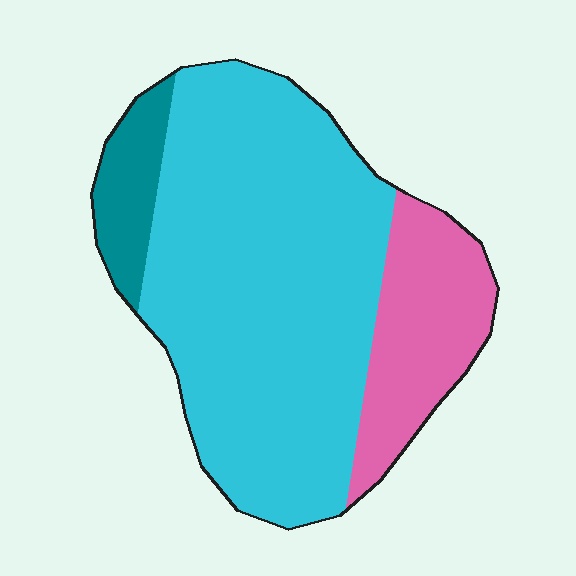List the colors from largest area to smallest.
From largest to smallest: cyan, pink, teal.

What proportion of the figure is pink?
Pink takes up less than a quarter of the figure.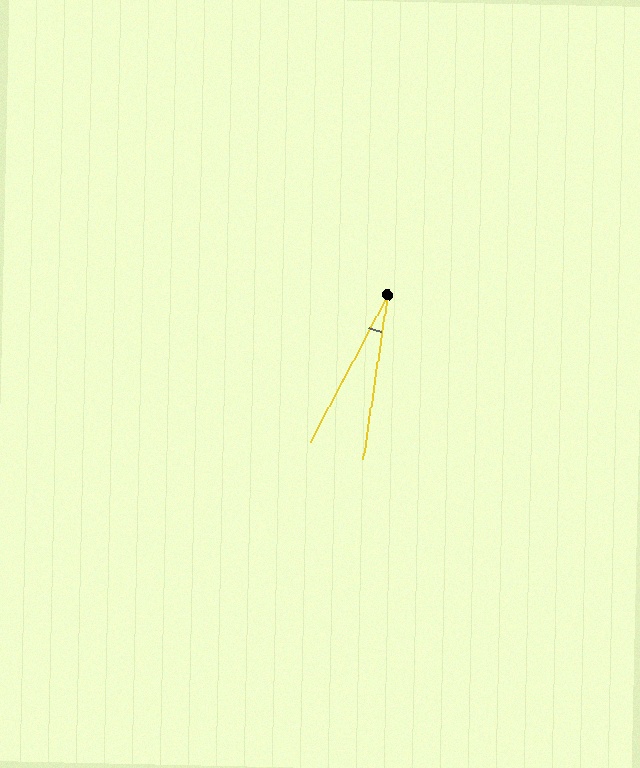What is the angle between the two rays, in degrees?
Approximately 19 degrees.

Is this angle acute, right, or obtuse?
It is acute.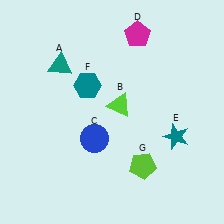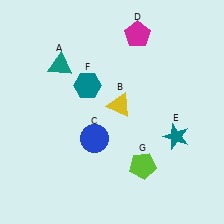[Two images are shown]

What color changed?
The triangle (B) changed from lime in Image 1 to yellow in Image 2.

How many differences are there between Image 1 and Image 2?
There is 1 difference between the two images.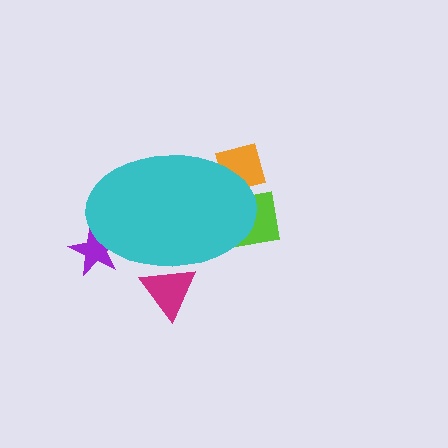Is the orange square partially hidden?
Yes, the orange square is partially hidden behind the cyan ellipse.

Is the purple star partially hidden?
Yes, the purple star is partially hidden behind the cyan ellipse.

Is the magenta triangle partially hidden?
Yes, the magenta triangle is partially hidden behind the cyan ellipse.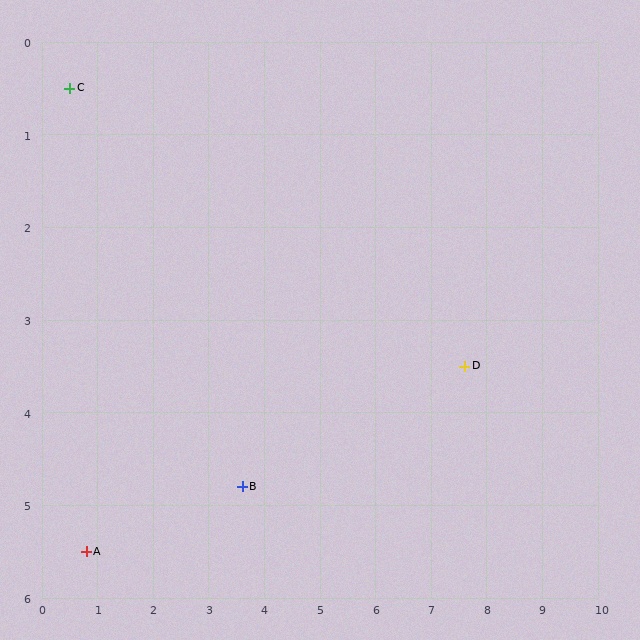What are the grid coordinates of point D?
Point D is at approximately (7.6, 3.5).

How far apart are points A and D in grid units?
Points A and D are about 7.1 grid units apart.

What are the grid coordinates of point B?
Point B is at approximately (3.6, 4.8).